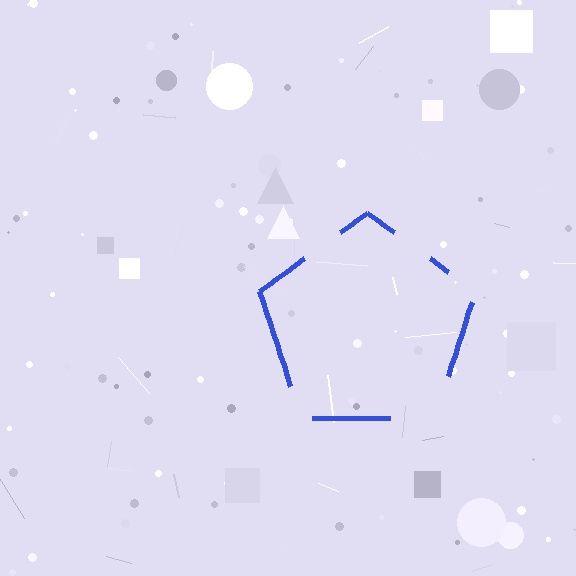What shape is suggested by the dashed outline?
The dashed outline suggests a pentagon.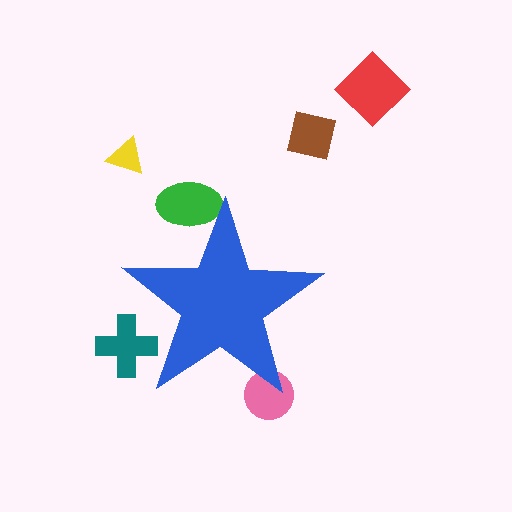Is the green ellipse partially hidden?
Yes, the green ellipse is partially hidden behind the blue star.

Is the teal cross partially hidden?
Yes, the teal cross is partially hidden behind the blue star.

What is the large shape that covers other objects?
A blue star.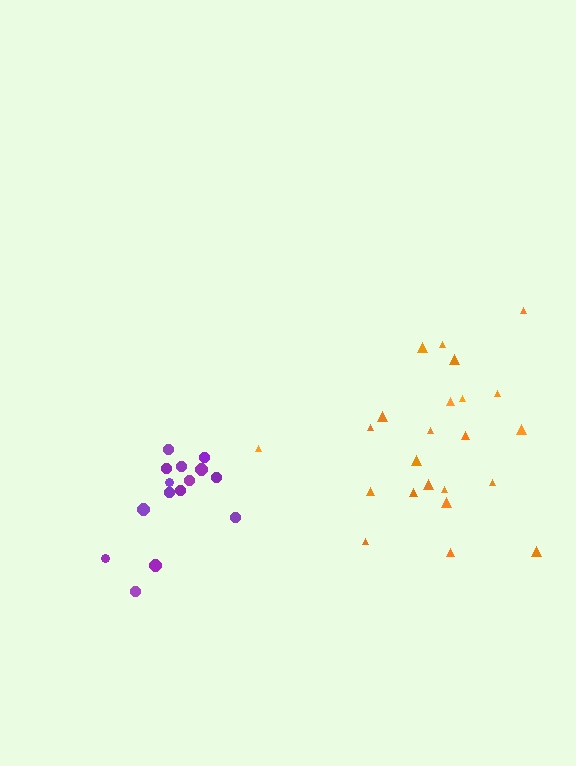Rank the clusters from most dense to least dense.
orange, purple.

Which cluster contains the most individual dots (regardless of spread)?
Orange (23).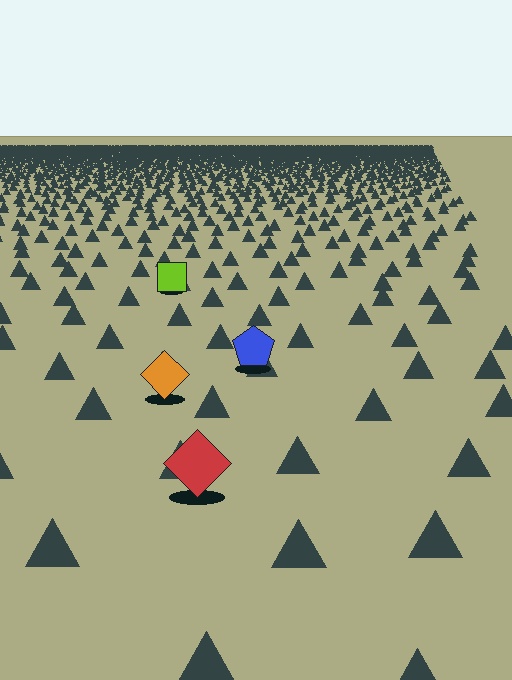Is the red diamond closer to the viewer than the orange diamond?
Yes. The red diamond is closer — you can tell from the texture gradient: the ground texture is coarser near it.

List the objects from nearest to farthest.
From nearest to farthest: the red diamond, the orange diamond, the blue pentagon, the lime square.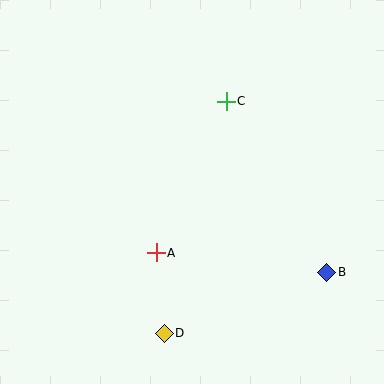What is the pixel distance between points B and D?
The distance between B and D is 173 pixels.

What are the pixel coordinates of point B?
Point B is at (327, 272).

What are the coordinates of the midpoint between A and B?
The midpoint between A and B is at (241, 263).